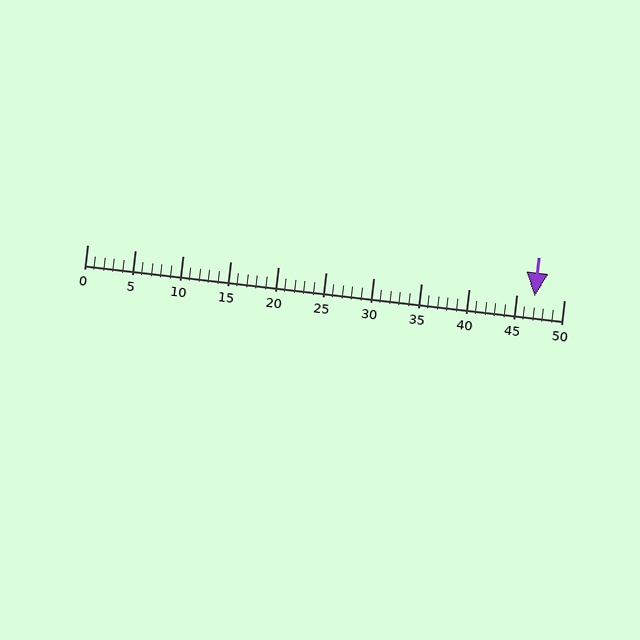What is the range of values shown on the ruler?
The ruler shows values from 0 to 50.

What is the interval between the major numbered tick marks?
The major tick marks are spaced 5 units apart.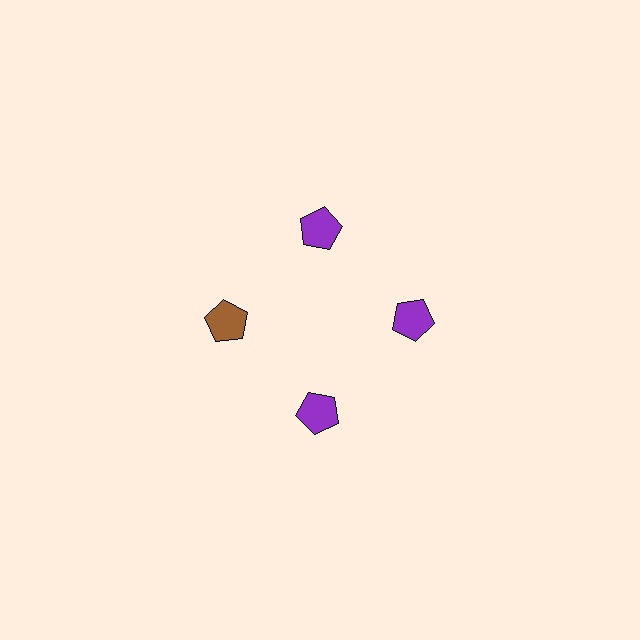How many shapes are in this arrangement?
There are 4 shapes arranged in a ring pattern.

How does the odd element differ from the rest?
It has a different color: brown instead of purple.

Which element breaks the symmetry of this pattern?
The brown pentagon at roughly the 9 o'clock position breaks the symmetry. All other shapes are purple pentagons.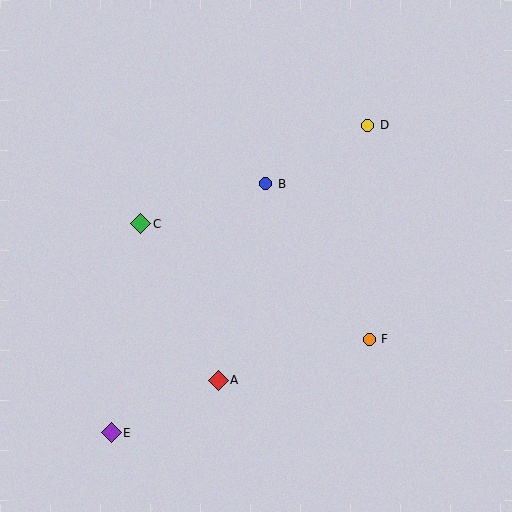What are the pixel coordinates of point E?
Point E is at (111, 433).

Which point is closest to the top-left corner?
Point C is closest to the top-left corner.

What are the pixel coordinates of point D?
Point D is at (368, 125).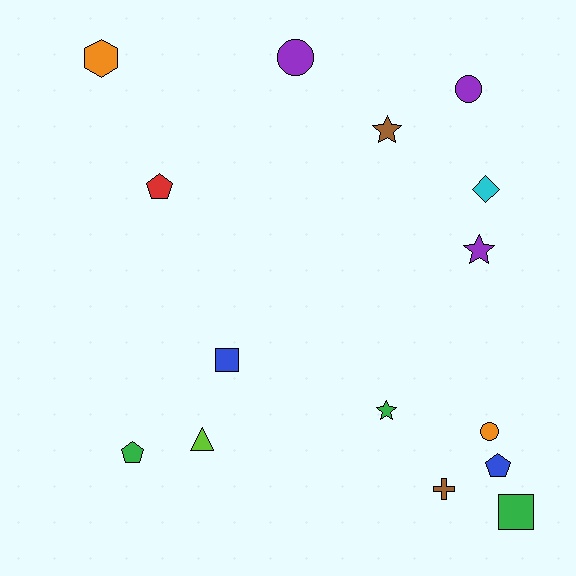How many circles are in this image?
There are 3 circles.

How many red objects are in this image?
There is 1 red object.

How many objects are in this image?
There are 15 objects.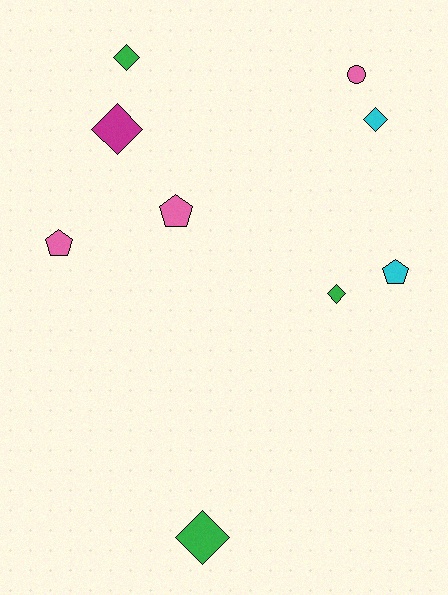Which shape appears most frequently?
Diamond, with 5 objects.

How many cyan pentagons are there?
There is 1 cyan pentagon.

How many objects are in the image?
There are 9 objects.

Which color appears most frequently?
Pink, with 3 objects.